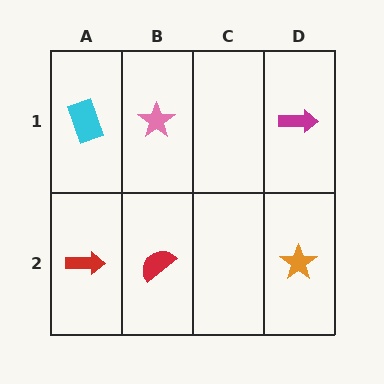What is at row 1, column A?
A cyan rectangle.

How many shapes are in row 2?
3 shapes.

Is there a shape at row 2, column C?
No, that cell is empty.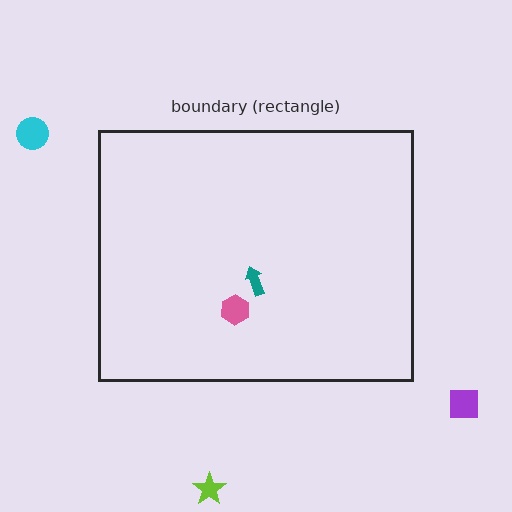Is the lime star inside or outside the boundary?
Outside.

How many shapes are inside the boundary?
2 inside, 3 outside.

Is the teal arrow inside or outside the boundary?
Inside.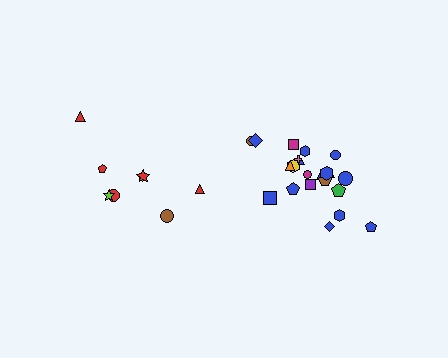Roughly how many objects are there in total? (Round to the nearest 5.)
Roughly 30 objects in total.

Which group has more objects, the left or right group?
The right group.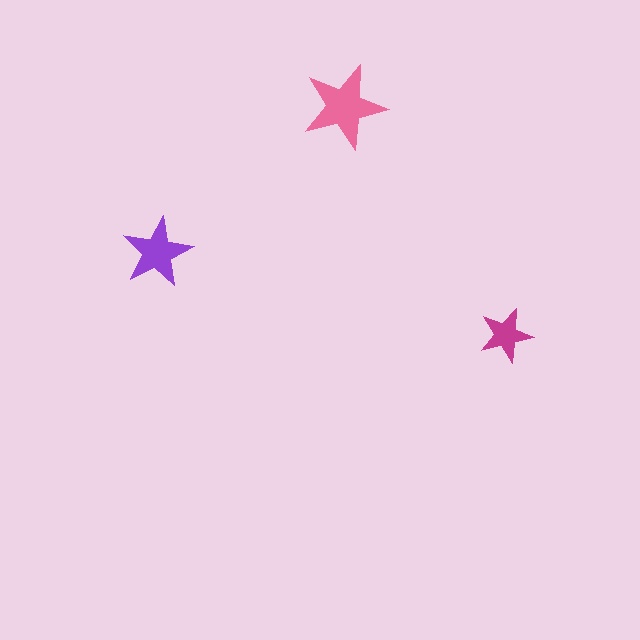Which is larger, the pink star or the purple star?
The pink one.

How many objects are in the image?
There are 3 objects in the image.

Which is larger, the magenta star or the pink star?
The pink one.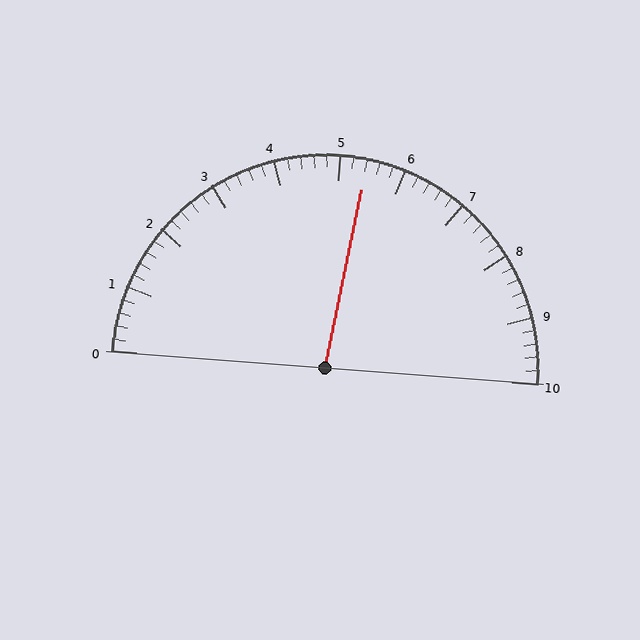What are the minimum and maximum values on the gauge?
The gauge ranges from 0 to 10.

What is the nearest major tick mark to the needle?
The nearest major tick mark is 5.